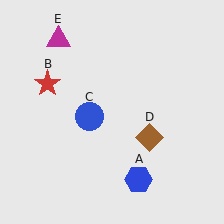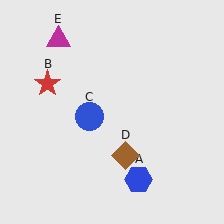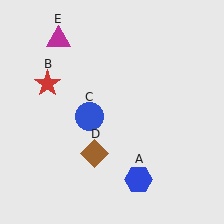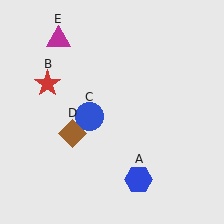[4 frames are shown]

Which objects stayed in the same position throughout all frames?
Blue hexagon (object A) and red star (object B) and blue circle (object C) and magenta triangle (object E) remained stationary.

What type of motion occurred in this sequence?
The brown diamond (object D) rotated clockwise around the center of the scene.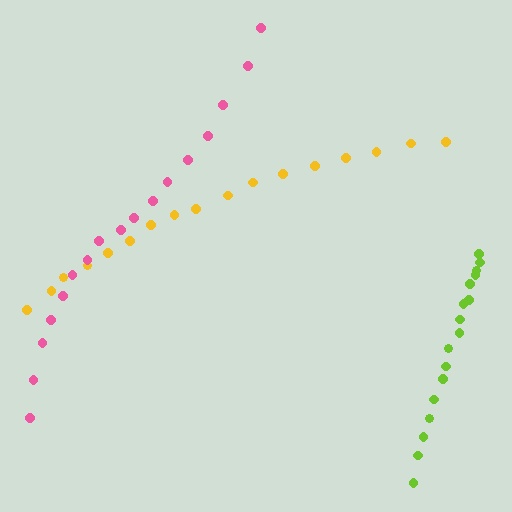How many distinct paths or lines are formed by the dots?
There are 3 distinct paths.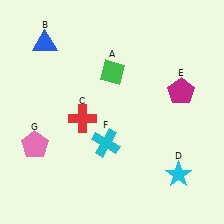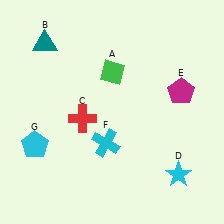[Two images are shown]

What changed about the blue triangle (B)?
In Image 1, B is blue. In Image 2, it changed to teal.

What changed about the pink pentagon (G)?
In Image 1, G is pink. In Image 2, it changed to cyan.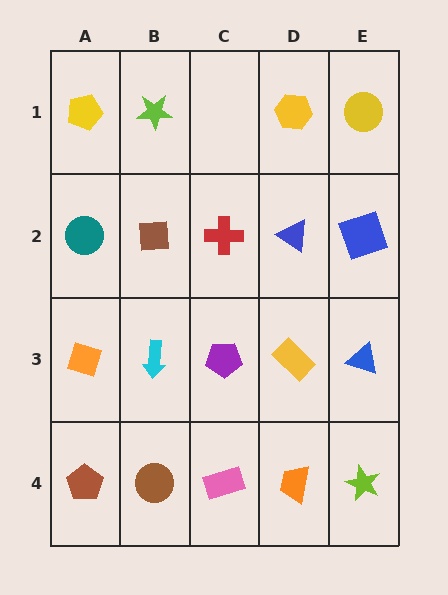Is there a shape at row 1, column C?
No, that cell is empty.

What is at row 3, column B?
A cyan arrow.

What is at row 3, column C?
A purple pentagon.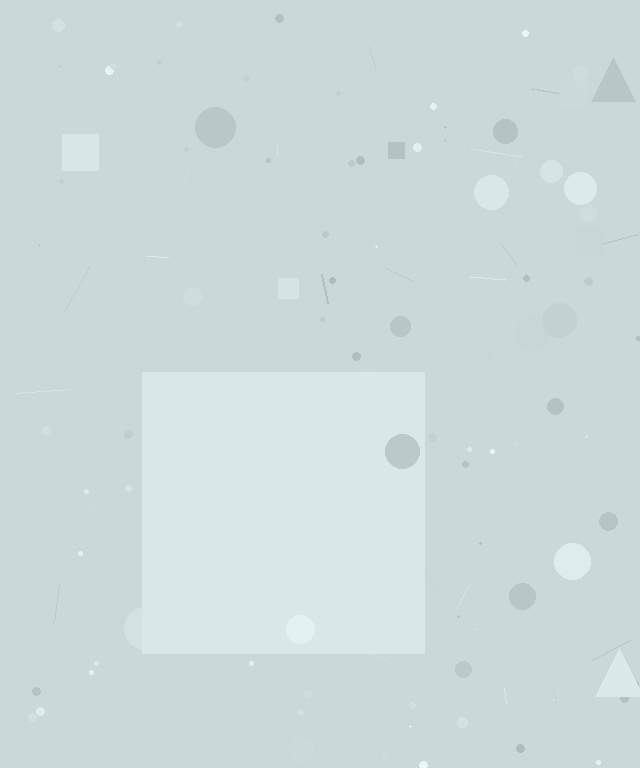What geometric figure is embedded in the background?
A square is embedded in the background.